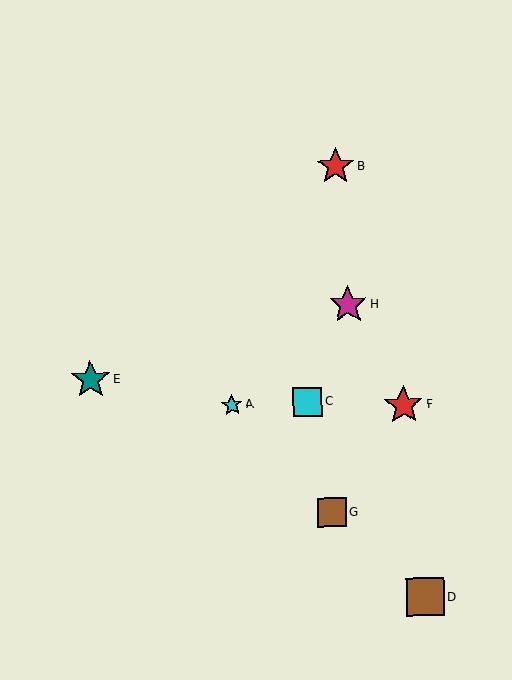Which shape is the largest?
The red star (labeled F) is the largest.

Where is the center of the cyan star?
The center of the cyan star is at (232, 405).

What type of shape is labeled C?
Shape C is a cyan square.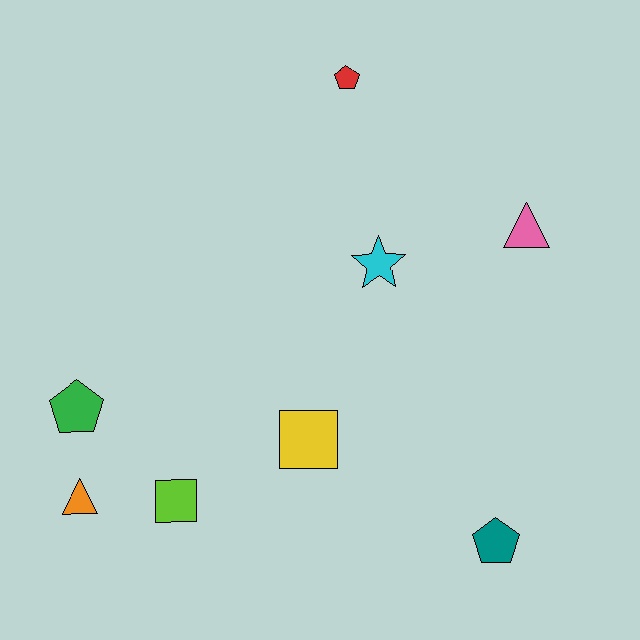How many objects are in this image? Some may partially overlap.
There are 8 objects.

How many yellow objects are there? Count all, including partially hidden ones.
There is 1 yellow object.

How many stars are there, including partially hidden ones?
There is 1 star.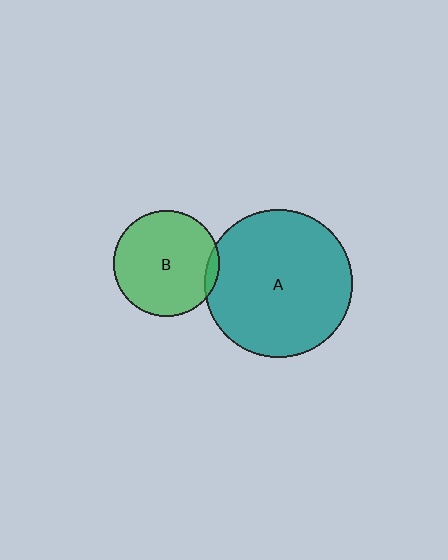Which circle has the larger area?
Circle A (teal).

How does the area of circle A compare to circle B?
Approximately 2.0 times.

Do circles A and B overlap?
Yes.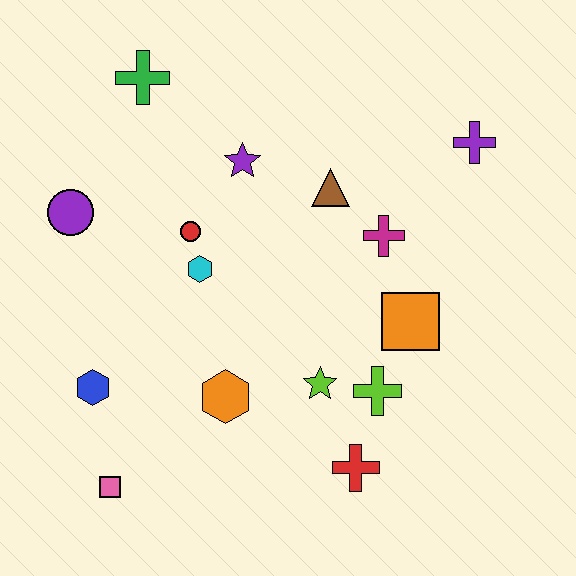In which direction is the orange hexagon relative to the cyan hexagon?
The orange hexagon is below the cyan hexagon.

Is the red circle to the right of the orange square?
No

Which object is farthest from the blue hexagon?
The purple cross is farthest from the blue hexagon.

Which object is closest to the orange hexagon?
The lime star is closest to the orange hexagon.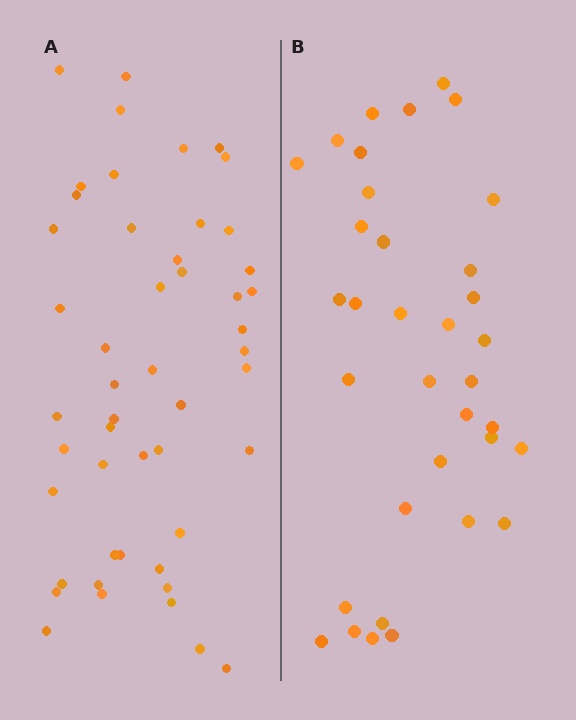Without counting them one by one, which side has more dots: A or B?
Region A (the left region) has more dots.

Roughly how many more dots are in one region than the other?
Region A has approximately 15 more dots than region B.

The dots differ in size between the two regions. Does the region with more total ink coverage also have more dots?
No. Region B has more total ink coverage because its dots are larger, but region A actually contains more individual dots. Total area can be misleading — the number of items is what matters here.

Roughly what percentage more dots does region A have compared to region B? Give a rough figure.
About 40% more.